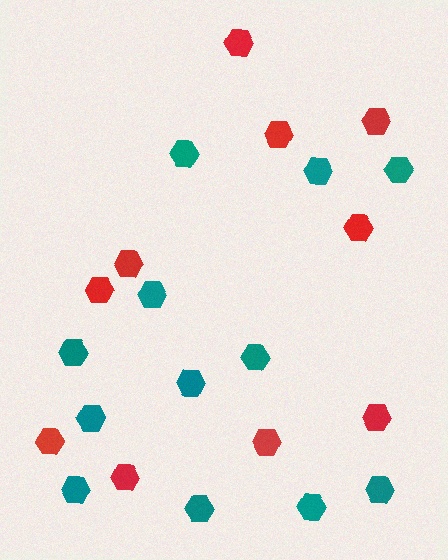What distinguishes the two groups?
There are 2 groups: one group of teal hexagons (12) and one group of red hexagons (10).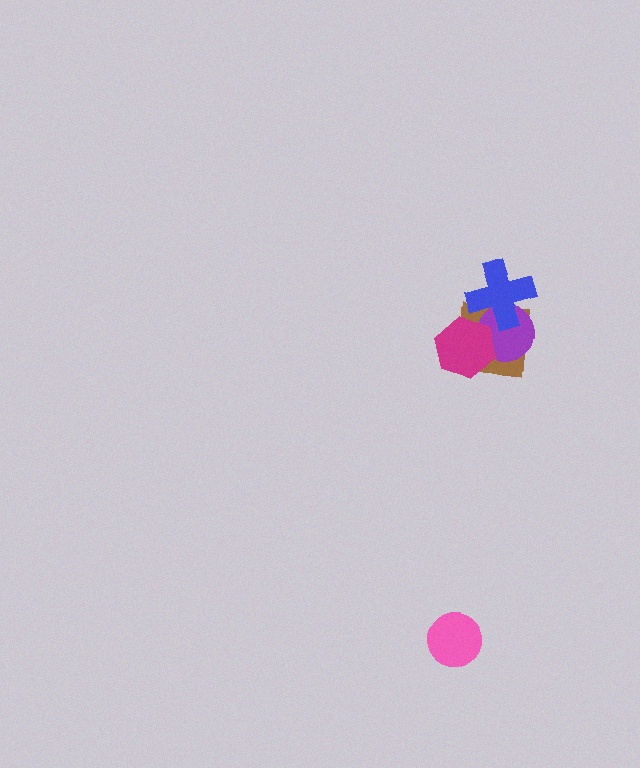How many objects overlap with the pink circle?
0 objects overlap with the pink circle.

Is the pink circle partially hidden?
No, no other shape covers it.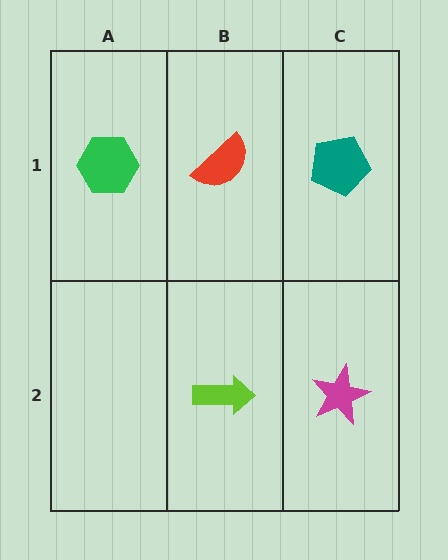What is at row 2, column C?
A magenta star.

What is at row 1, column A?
A green hexagon.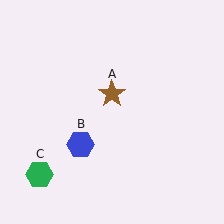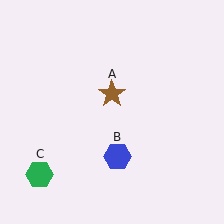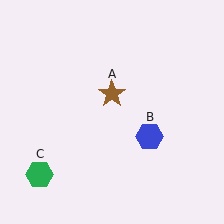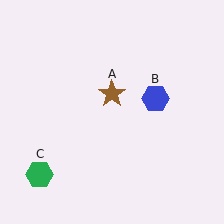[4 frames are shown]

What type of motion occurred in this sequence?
The blue hexagon (object B) rotated counterclockwise around the center of the scene.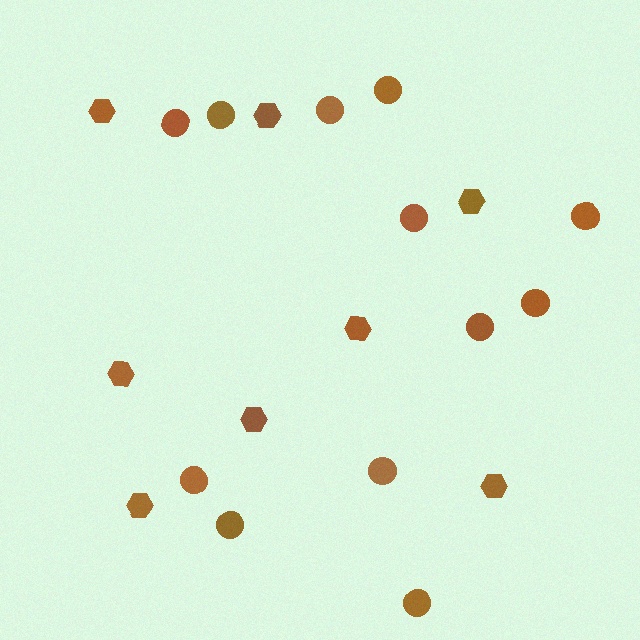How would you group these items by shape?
There are 2 groups: one group of hexagons (8) and one group of circles (12).